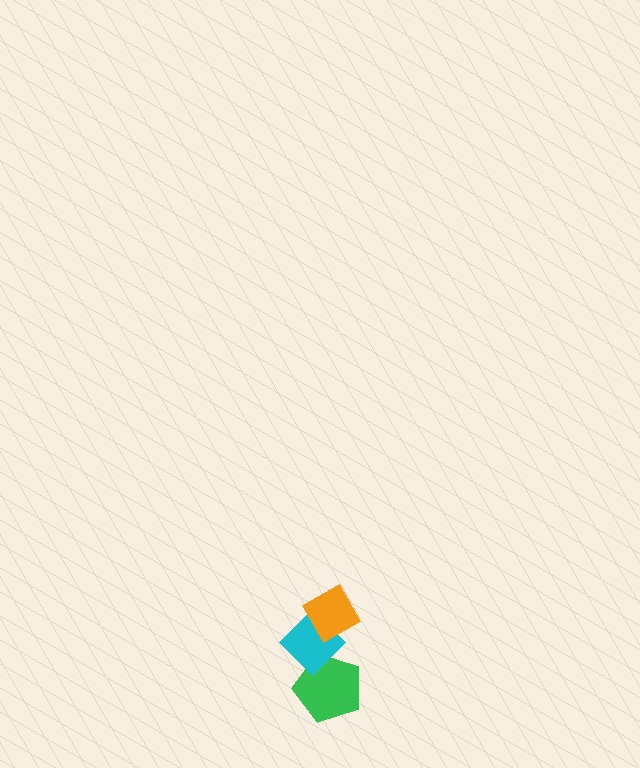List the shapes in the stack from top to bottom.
From top to bottom: the orange diamond, the cyan diamond, the green pentagon.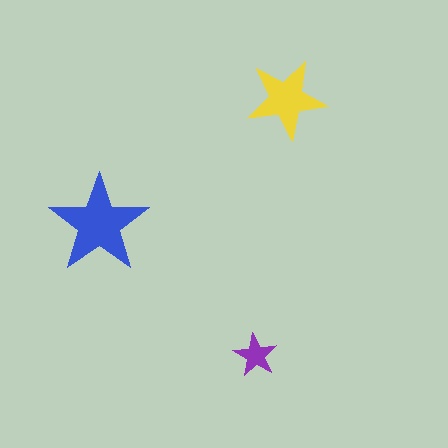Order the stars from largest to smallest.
the blue one, the yellow one, the purple one.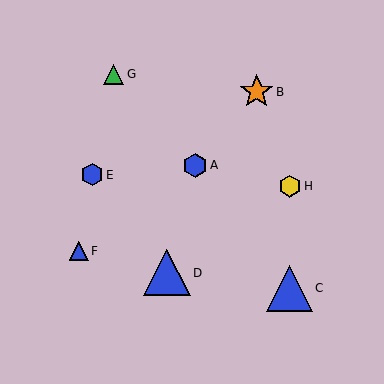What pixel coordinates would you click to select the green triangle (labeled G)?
Click at (114, 74) to select the green triangle G.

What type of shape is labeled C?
Shape C is a blue triangle.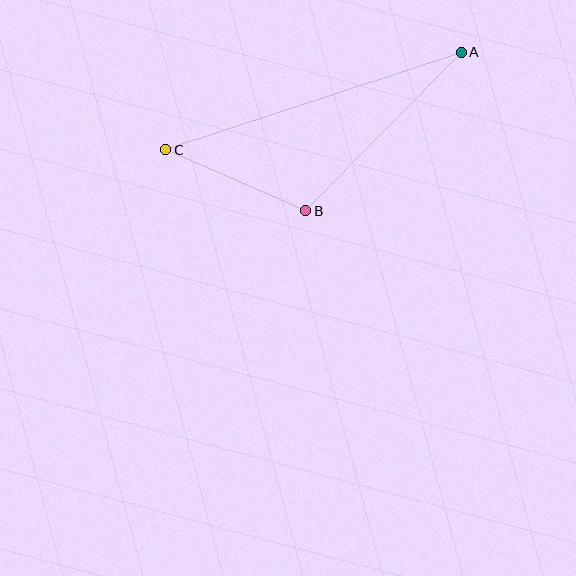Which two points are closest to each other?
Points B and C are closest to each other.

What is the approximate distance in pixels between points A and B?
The distance between A and B is approximately 222 pixels.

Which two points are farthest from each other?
Points A and C are farthest from each other.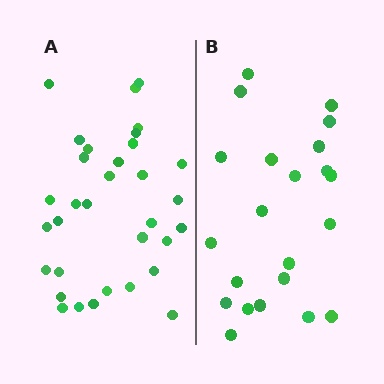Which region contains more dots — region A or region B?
Region A (the left region) has more dots.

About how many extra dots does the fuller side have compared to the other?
Region A has roughly 12 or so more dots than region B.